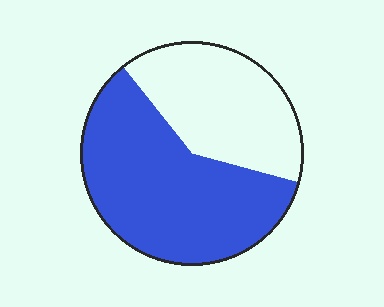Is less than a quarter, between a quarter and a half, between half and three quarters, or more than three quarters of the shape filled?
Between half and three quarters.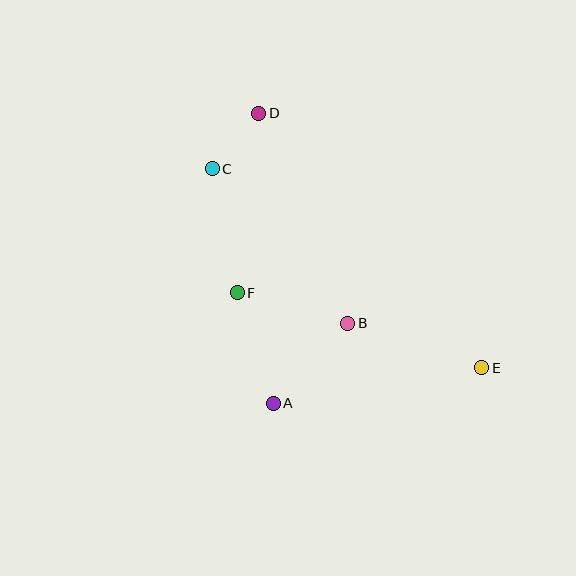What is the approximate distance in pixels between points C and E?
The distance between C and E is approximately 335 pixels.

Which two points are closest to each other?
Points C and D are closest to each other.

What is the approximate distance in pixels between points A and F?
The distance between A and F is approximately 116 pixels.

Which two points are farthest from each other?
Points D and E are farthest from each other.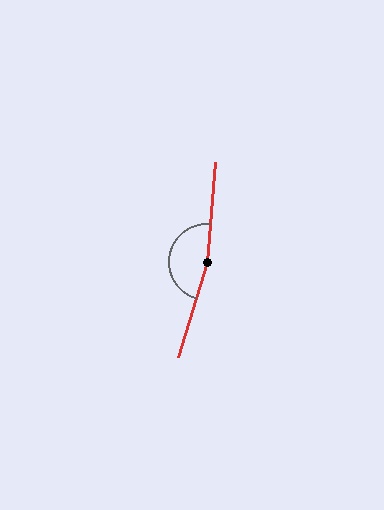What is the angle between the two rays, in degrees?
Approximately 168 degrees.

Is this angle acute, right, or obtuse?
It is obtuse.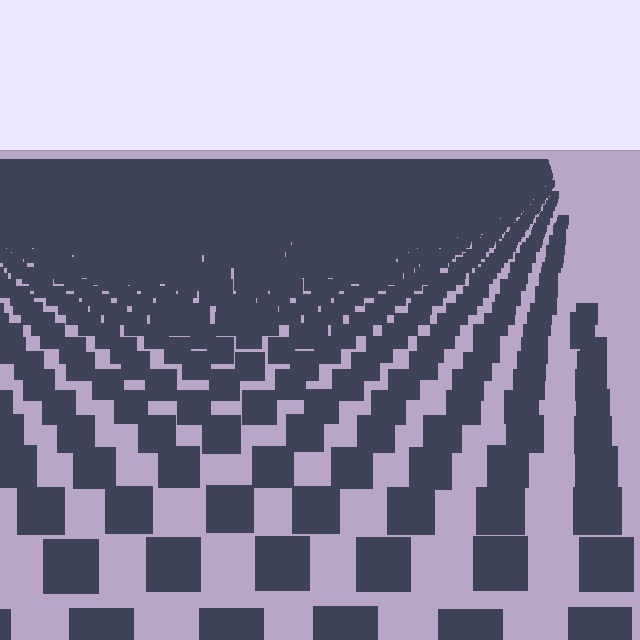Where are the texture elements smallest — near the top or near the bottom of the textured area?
Near the top.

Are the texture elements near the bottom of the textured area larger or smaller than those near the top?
Larger. Near the bottom, elements are closer to the viewer and appear at a bigger on-screen size.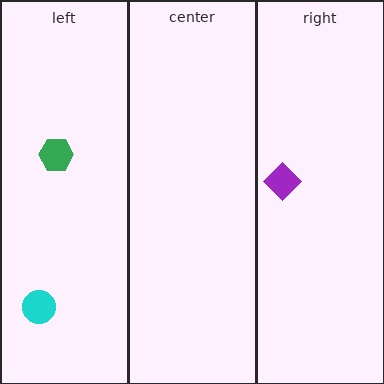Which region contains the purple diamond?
The right region.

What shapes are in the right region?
The purple diamond.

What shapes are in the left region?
The green hexagon, the cyan circle.